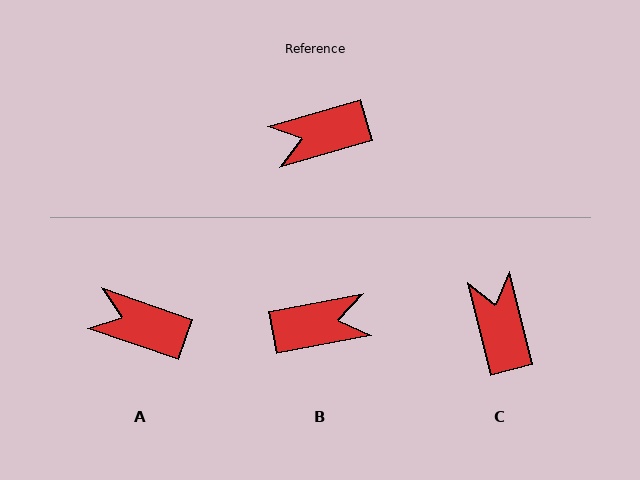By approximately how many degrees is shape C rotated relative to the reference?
Approximately 92 degrees clockwise.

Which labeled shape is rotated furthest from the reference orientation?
B, about 174 degrees away.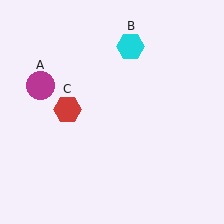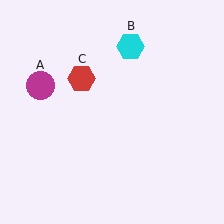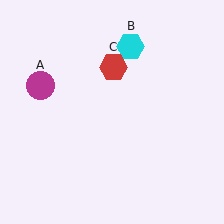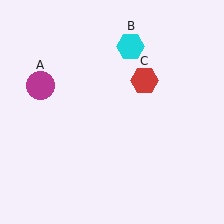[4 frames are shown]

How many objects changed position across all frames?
1 object changed position: red hexagon (object C).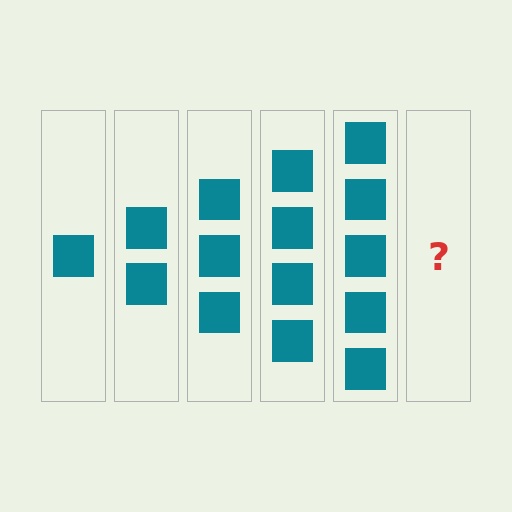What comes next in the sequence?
The next element should be 6 squares.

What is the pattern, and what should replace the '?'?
The pattern is that each step adds one more square. The '?' should be 6 squares.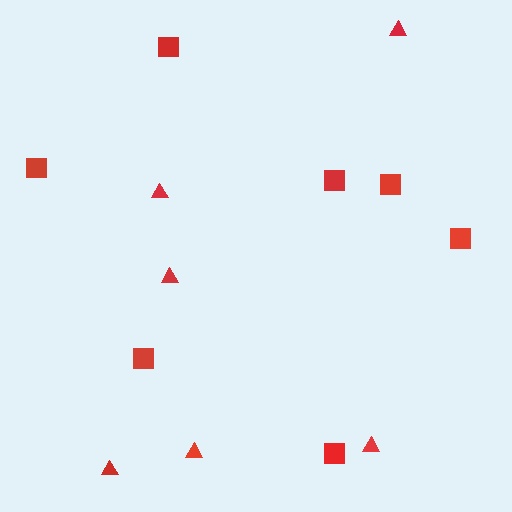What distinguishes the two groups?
There are 2 groups: one group of squares (7) and one group of triangles (6).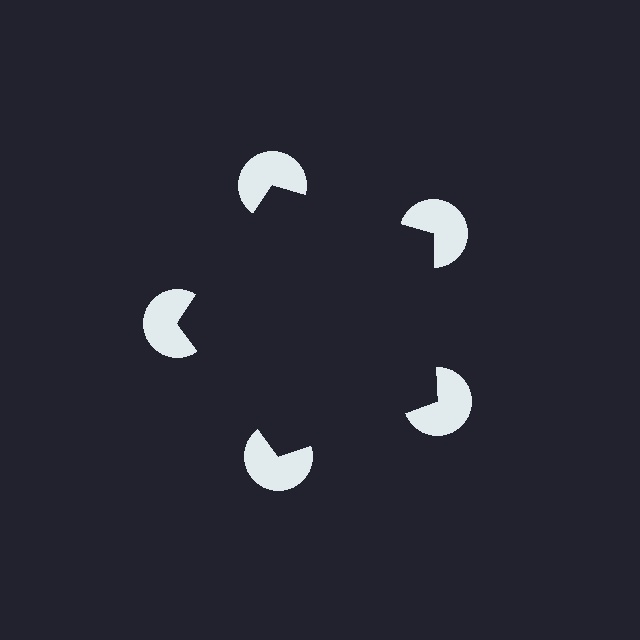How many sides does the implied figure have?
5 sides.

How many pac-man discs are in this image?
There are 5 — one at each vertex of the illusory pentagon.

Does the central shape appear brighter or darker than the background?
It typically appears slightly darker than the background, even though no actual brightness change is drawn.